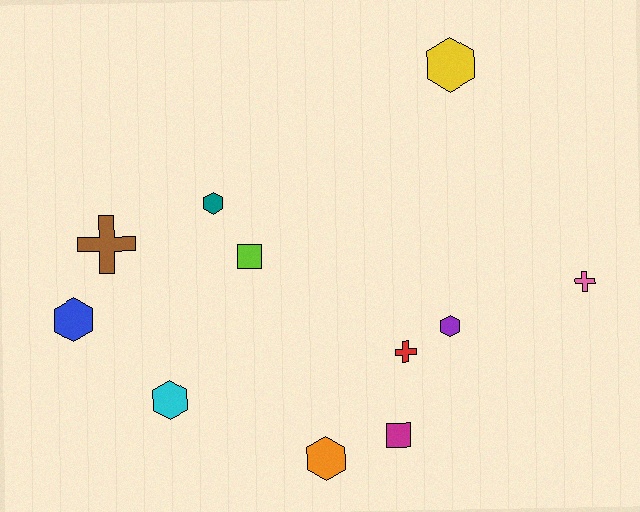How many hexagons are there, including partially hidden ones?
There are 6 hexagons.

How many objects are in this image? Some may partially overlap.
There are 11 objects.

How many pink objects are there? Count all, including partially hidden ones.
There is 1 pink object.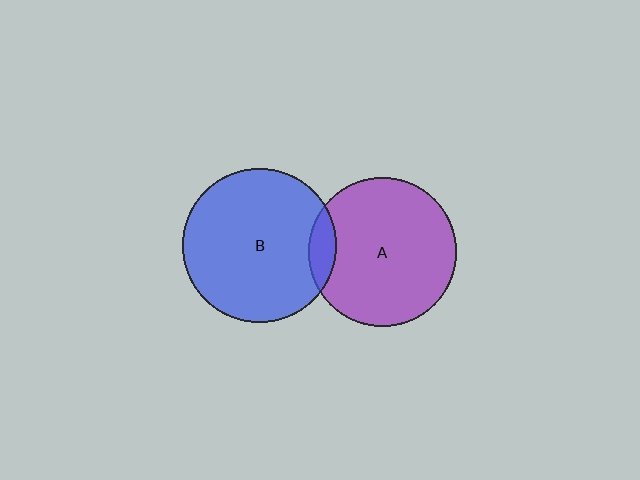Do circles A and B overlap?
Yes.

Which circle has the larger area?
Circle B (blue).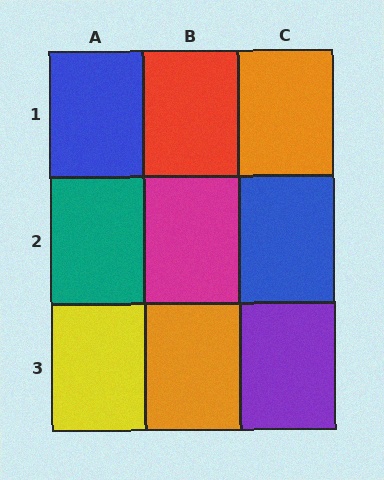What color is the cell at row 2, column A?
Teal.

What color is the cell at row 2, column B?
Magenta.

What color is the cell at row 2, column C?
Blue.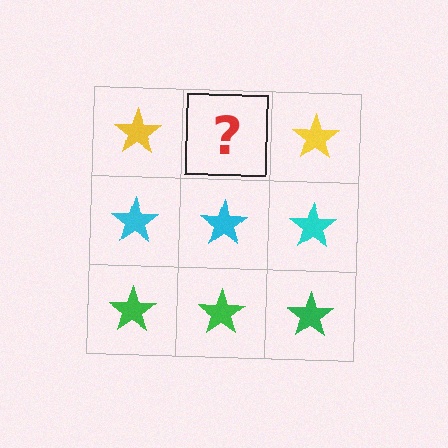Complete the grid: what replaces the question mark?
The question mark should be replaced with a yellow star.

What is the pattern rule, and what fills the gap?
The rule is that each row has a consistent color. The gap should be filled with a yellow star.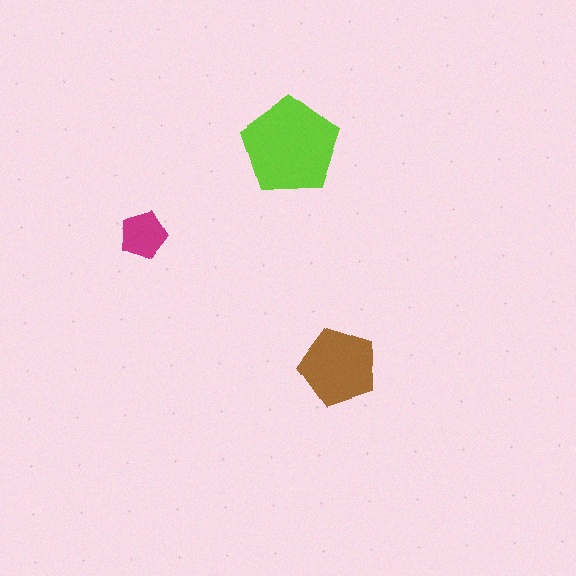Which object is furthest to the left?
The magenta pentagon is leftmost.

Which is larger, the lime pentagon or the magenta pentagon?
The lime one.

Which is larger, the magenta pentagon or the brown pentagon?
The brown one.